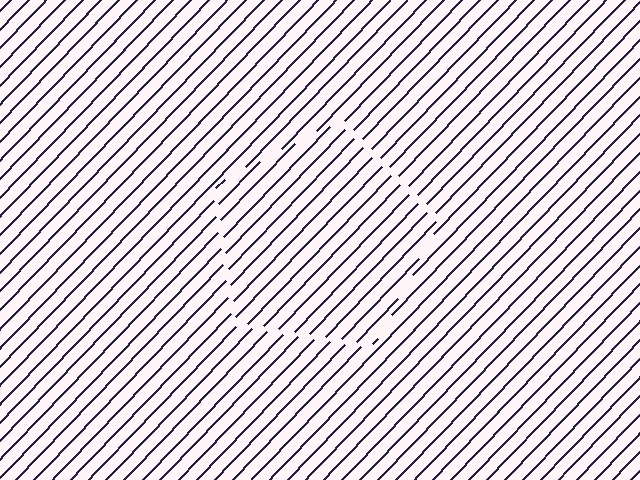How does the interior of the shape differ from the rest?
The interior of the shape contains the same grating, shifted by half a period — the contour is defined by the phase discontinuity where line-ends from the inner and outer gratings abut.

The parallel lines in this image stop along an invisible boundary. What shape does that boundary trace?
An illusory pentagon. The interior of the shape contains the same grating, shifted by half a period — the contour is defined by the phase discontinuity where line-ends from the inner and outer gratings abut.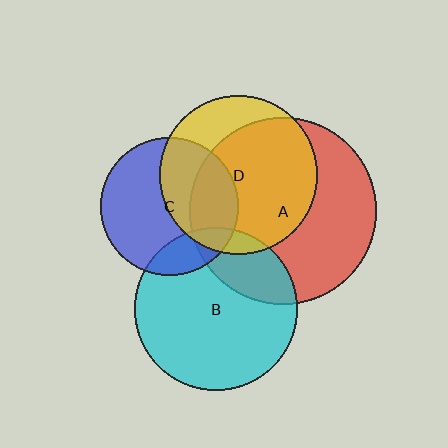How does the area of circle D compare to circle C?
Approximately 1.3 times.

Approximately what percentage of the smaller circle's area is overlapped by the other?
Approximately 70%.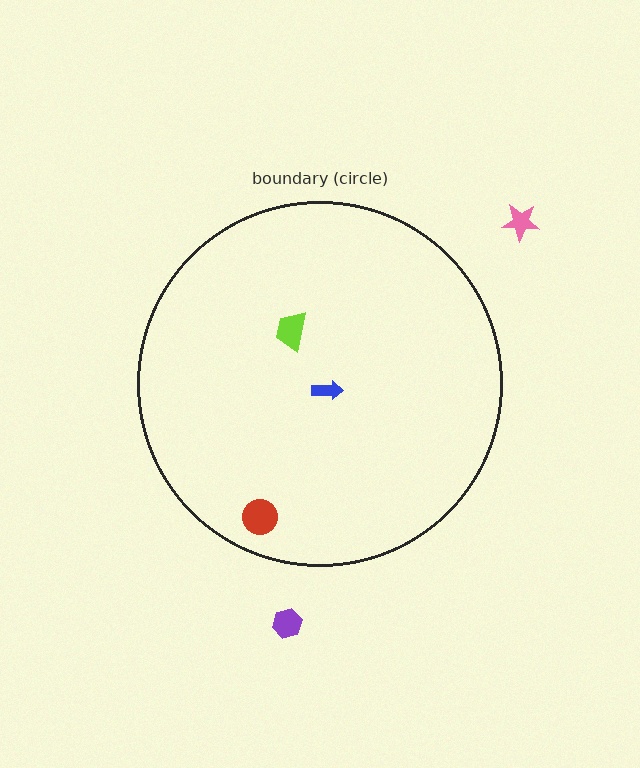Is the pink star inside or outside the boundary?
Outside.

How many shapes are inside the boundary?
3 inside, 2 outside.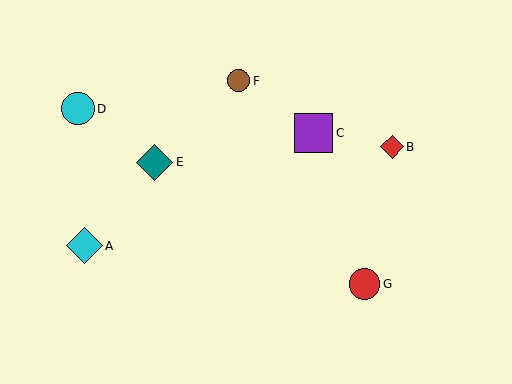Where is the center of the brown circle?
The center of the brown circle is at (239, 81).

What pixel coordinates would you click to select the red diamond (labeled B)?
Click at (392, 147) to select the red diamond B.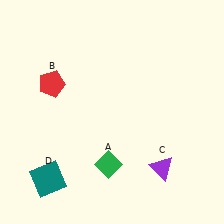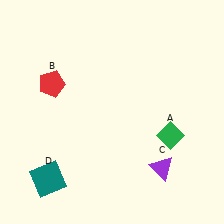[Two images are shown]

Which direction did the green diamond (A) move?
The green diamond (A) moved right.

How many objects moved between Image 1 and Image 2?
1 object moved between the two images.